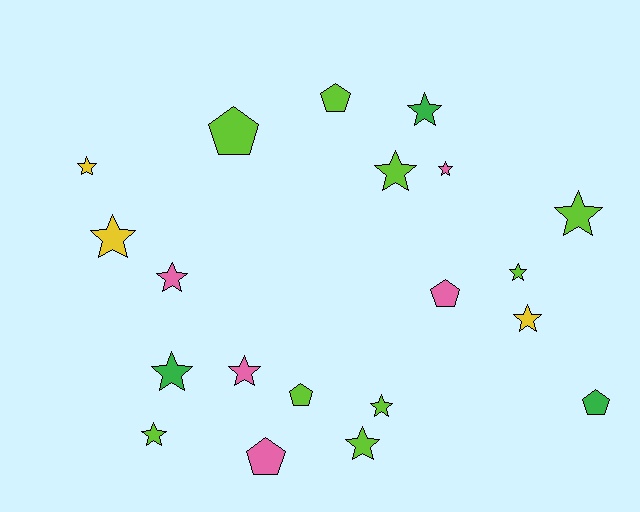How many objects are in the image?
There are 20 objects.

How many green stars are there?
There are 2 green stars.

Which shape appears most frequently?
Star, with 14 objects.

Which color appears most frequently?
Lime, with 9 objects.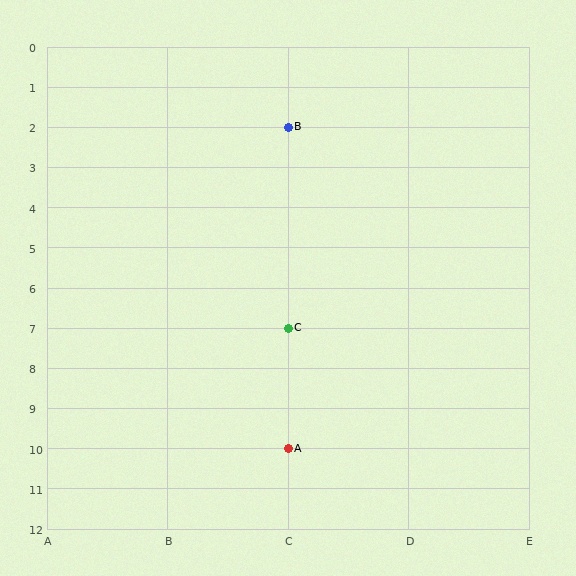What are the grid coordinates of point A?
Point A is at grid coordinates (C, 10).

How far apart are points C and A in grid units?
Points C and A are 3 rows apart.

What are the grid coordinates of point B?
Point B is at grid coordinates (C, 2).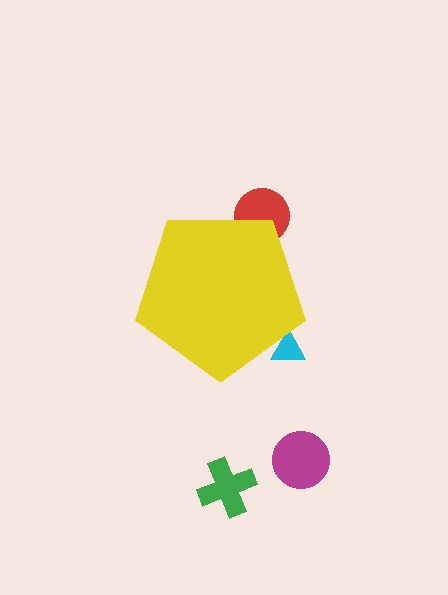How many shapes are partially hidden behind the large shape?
2 shapes are partially hidden.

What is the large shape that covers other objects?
A yellow pentagon.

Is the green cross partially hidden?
No, the green cross is fully visible.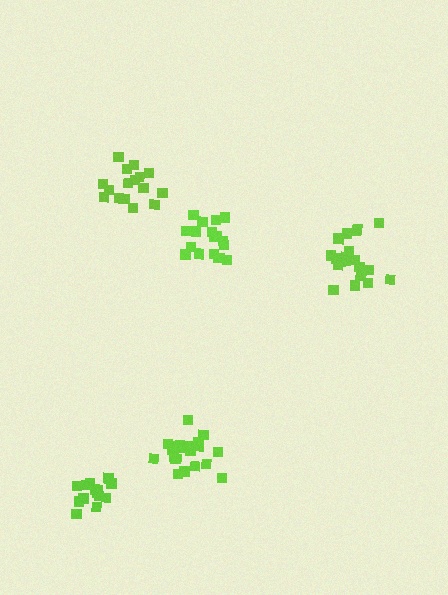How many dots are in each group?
Group 1: 18 dots, Group 2: 15 dots, Group 3: 21 dots, Group 4: 21 dots, Group 5: 17 dots (92 total).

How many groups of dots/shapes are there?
There are 5 groups.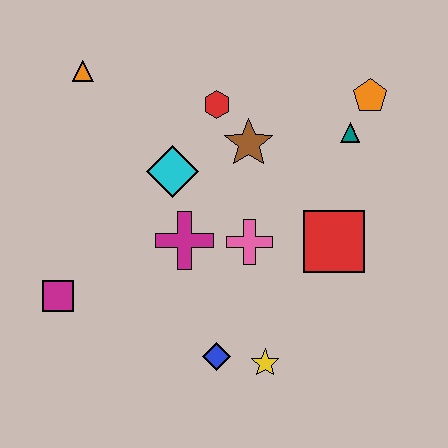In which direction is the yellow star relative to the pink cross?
The yellow star is below the pink cross.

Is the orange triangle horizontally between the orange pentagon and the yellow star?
No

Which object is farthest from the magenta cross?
The orange pentagon is farthest from the magenta cross.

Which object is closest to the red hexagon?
The brown star is closest to the red hexagon.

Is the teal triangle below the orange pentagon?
Yes